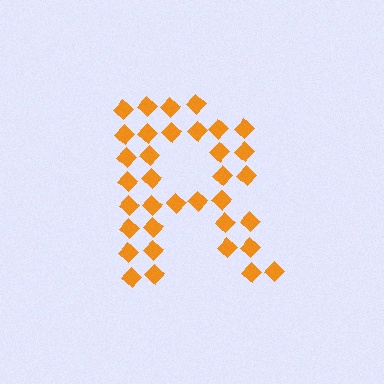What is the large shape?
The large shape is the letter R.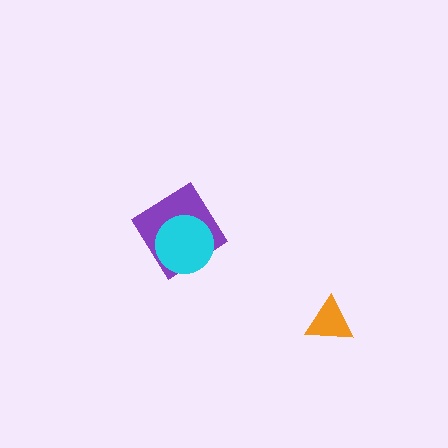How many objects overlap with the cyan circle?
1 object overlaps with the cyan circle.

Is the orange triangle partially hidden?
No, no other shape covers it.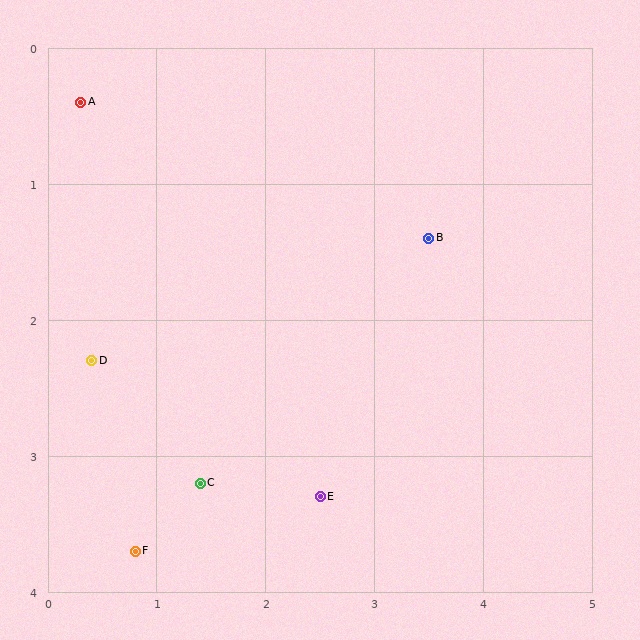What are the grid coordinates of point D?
Point D is at approximately (0.4, 2.3).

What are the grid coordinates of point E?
Point E is at approximately (2.5, 3.3).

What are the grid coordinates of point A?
Point A is at approximately (0.3, 0.4).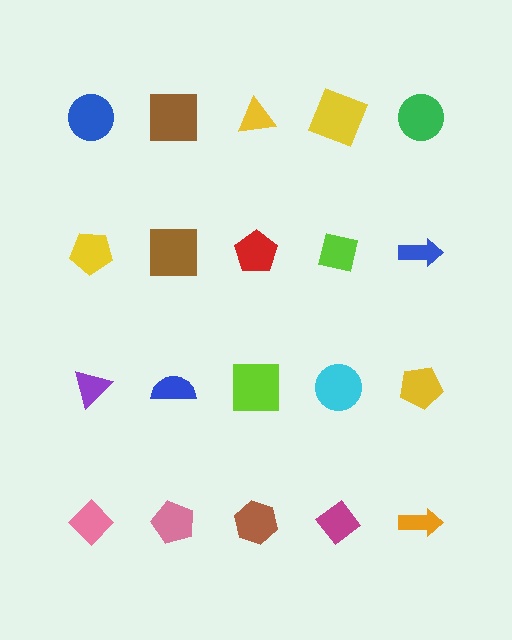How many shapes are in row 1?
5 shapes.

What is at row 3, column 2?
A blue semicircle.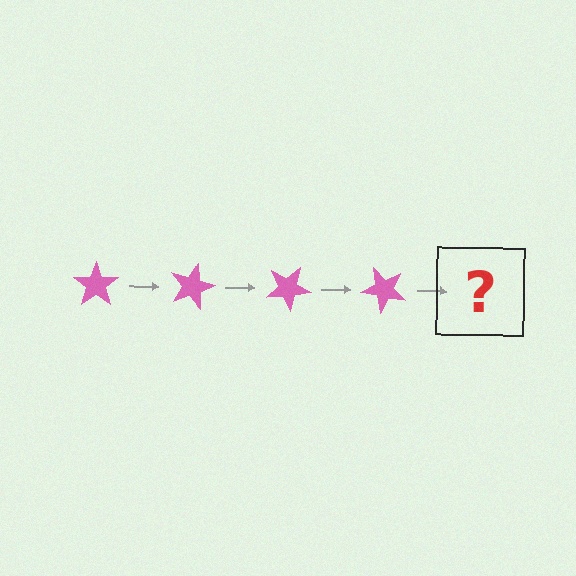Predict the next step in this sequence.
The next step is a pink star rotated 60 degrees.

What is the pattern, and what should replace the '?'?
The pattern is that the star rotates 15 degrees each step. The '?' should be a pink star rotated 60 degrees.